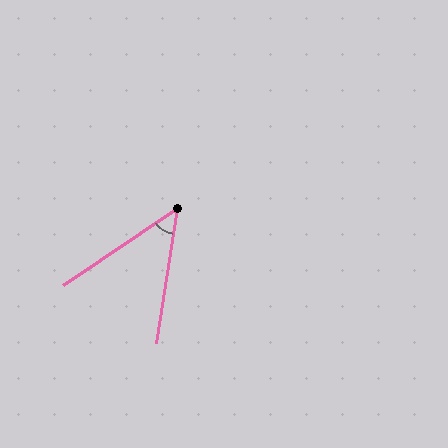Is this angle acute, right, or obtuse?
It is acute.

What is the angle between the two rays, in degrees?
Approximately 47 degrees.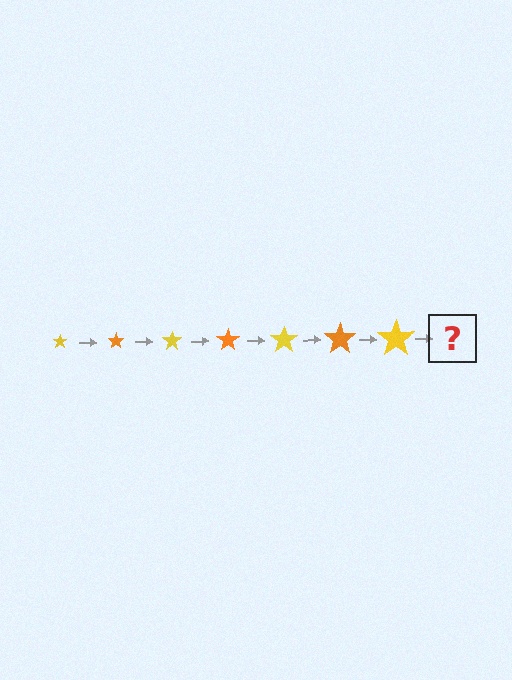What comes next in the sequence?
The next element should be an orange star, larger than the previous one.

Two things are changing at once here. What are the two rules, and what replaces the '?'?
The two rules are that the star grows larger each step and the color cycles through yellow and orange. The '?' should be an orange star, larger than the previous one.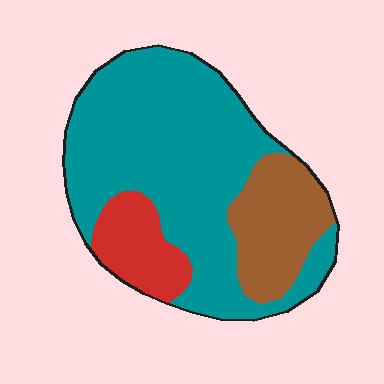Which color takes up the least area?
Red, at roughly 15%.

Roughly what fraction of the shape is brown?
Brown covers roughly 20% of the shape.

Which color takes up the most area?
Teal, at roughly 65%.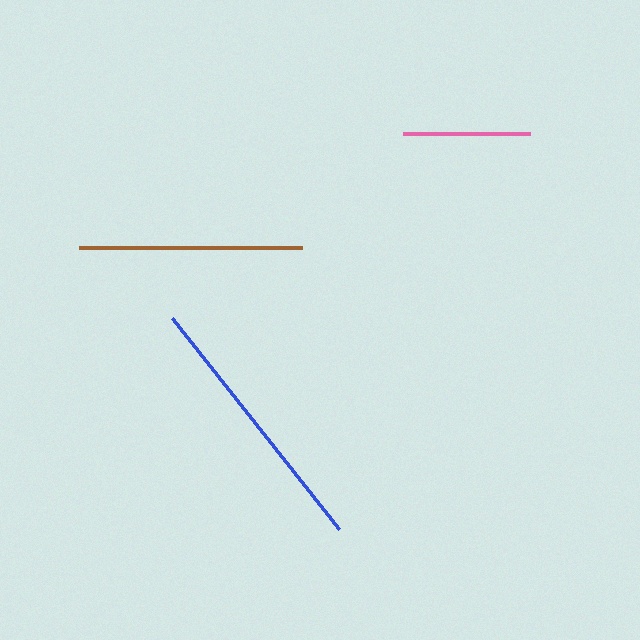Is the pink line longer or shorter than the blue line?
The blue line is longer than the pink line.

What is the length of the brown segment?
The brown segment is approximately 224 pixels long.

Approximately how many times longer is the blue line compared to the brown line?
The blue line is approximately 1.2 times the length of the brown line.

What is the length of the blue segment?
The blue segment is approximately 269 pixels long.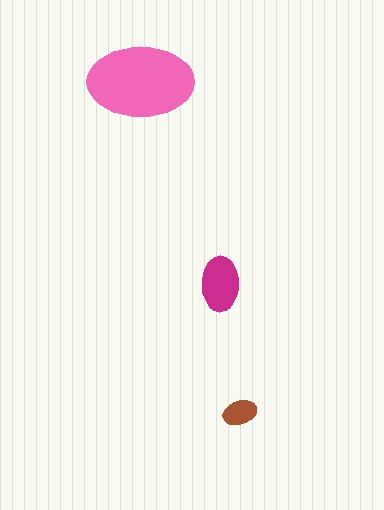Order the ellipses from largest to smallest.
the pink one, the magenta one, the brown one.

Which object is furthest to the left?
The pink ellipse is leftmost.